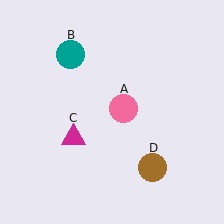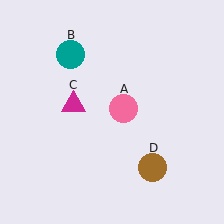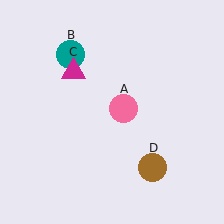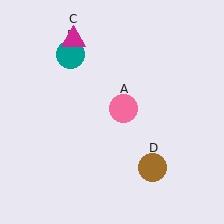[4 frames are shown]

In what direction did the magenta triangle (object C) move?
The magenta triangle (object C) moved up.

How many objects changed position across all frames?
1 object changed position: magenta triangle (object C).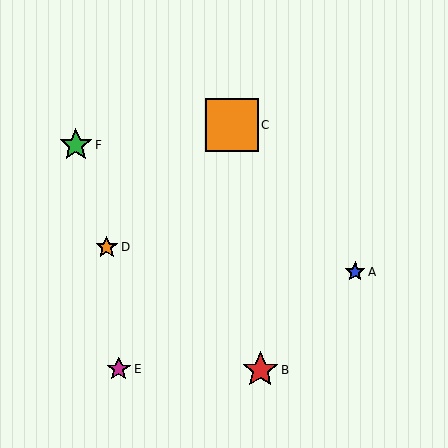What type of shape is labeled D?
Shape D is an orange star.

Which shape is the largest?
The orange square (labeled C) is the largest.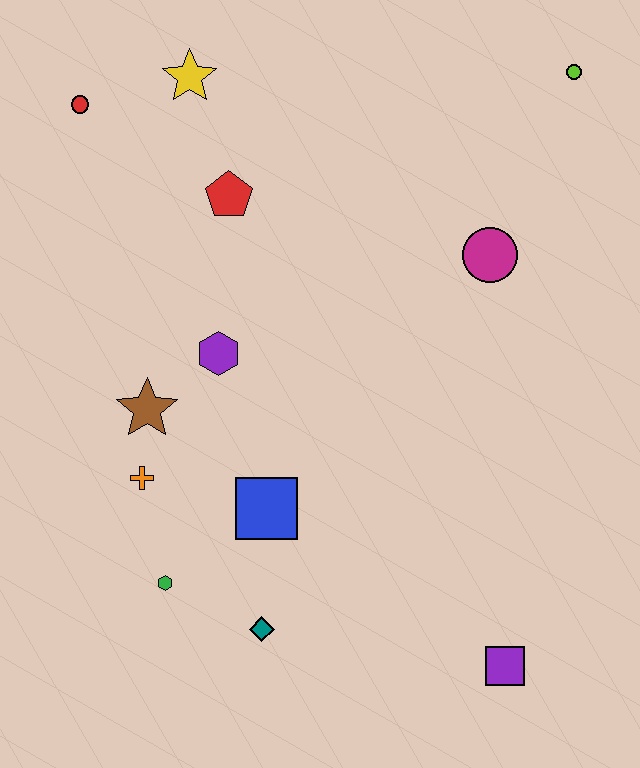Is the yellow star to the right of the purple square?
No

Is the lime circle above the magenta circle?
Yes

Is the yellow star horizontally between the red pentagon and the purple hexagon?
No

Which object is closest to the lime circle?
The magenta circle is closest to the lime circle.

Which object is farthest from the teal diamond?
The lime circle is farthest from the teal diamond.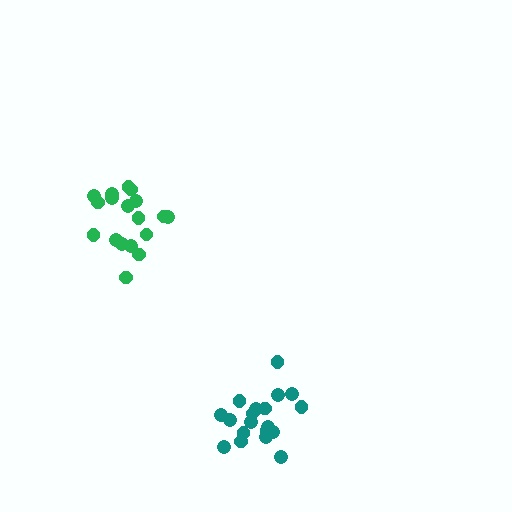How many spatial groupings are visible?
There are 2 spatial groupings.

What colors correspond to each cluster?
The clusters are colored: green, teal.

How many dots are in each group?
Group 1: 18 dots, Group 2: 19 dots (37 total).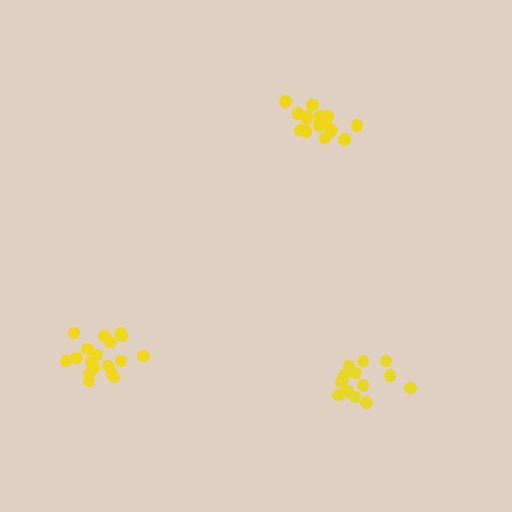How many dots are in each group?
Group 1: 17 dots, Group 2: 14 dots, Group 3: 19 dots (50 total).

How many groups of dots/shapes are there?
There are 3 groups.